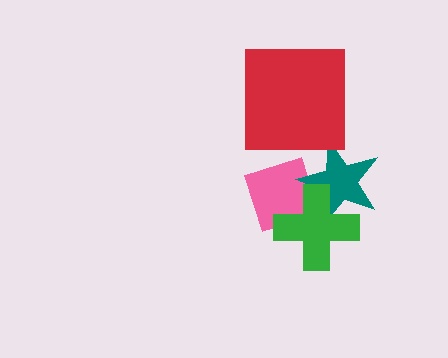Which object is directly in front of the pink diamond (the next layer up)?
The teal star is directly in front of the pink diamond.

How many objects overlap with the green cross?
2 objects overlap with the green cross.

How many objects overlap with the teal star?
2 objects overlap with the teal star.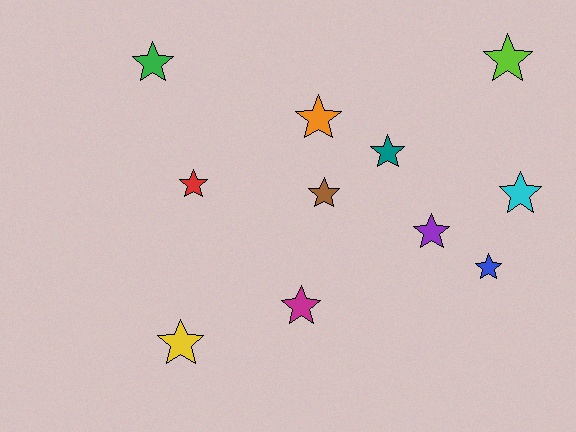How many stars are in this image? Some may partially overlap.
There are 11 stars.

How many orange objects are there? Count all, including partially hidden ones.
There is 1 orange object.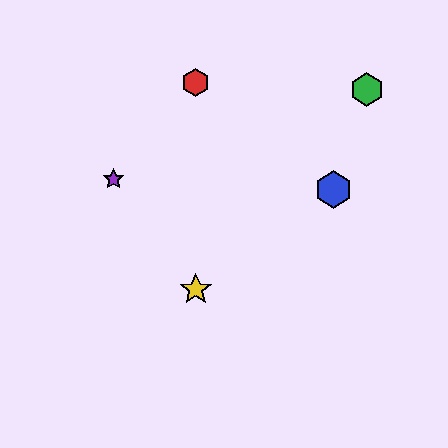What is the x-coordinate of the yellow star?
The yellow star is at x≈196.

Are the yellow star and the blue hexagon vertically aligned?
No, the yellow star is at x≈196 and the blue hexagon is at x≈334.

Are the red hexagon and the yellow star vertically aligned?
Yes, both are at x≈196.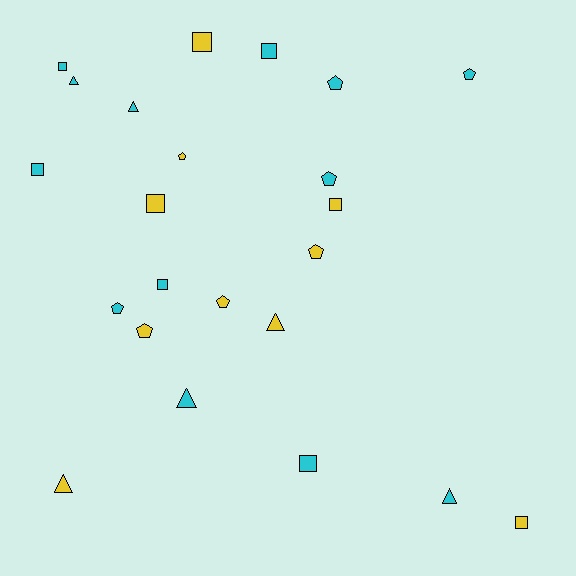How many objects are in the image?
There are 23 objects.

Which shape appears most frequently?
Square, with 9 objects.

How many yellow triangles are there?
There are 2 yellow triangles.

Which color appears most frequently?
Cyan, with 13 objects.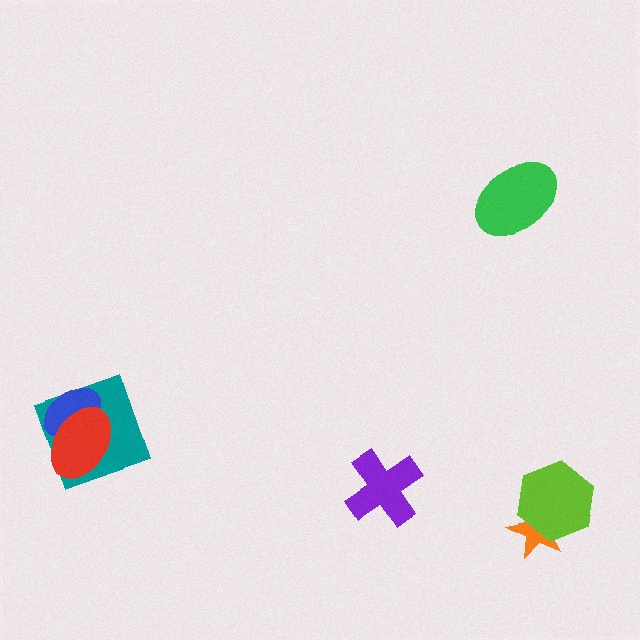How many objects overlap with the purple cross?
0 objects overlap with the purple cross.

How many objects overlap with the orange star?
1 object overlaps with the orange star.